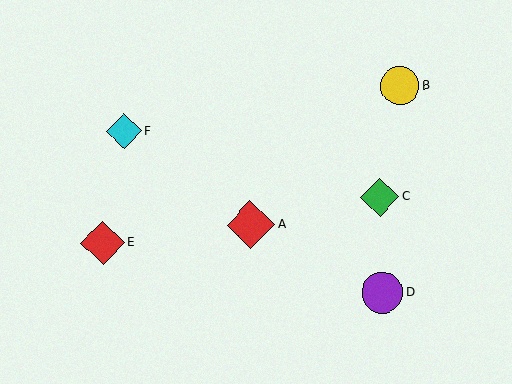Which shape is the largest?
The red diamond (labeled A) is the largest.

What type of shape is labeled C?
Shape C is a green diamond.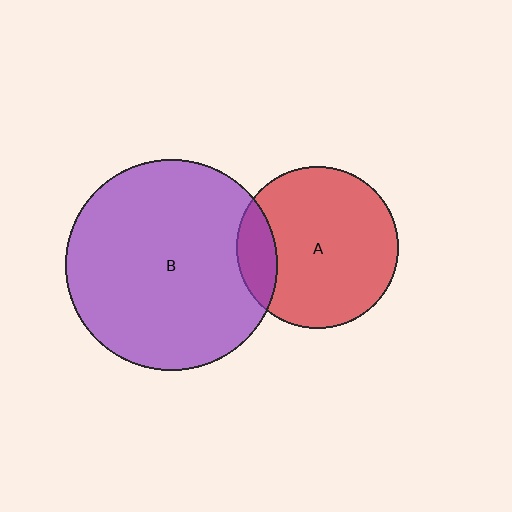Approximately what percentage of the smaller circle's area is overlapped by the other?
Approximately 15%.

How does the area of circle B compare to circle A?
Approximately 1.7 times.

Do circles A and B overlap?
Yes.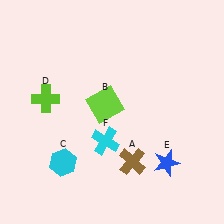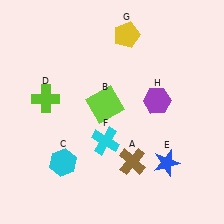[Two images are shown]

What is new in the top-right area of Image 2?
A yellow pentagon (G) was added in the top-right area of Image 2.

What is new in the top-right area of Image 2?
A purple hexagon (H) was added in the top-right area of Image 2.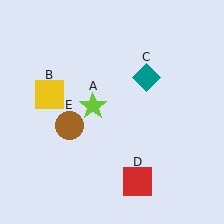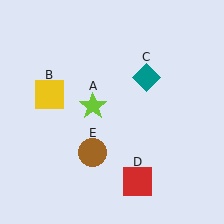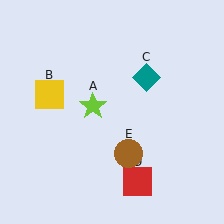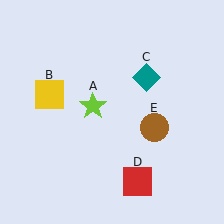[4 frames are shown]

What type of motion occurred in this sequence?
The brown circle (object E) rotated counterclockwise around the center of the scene.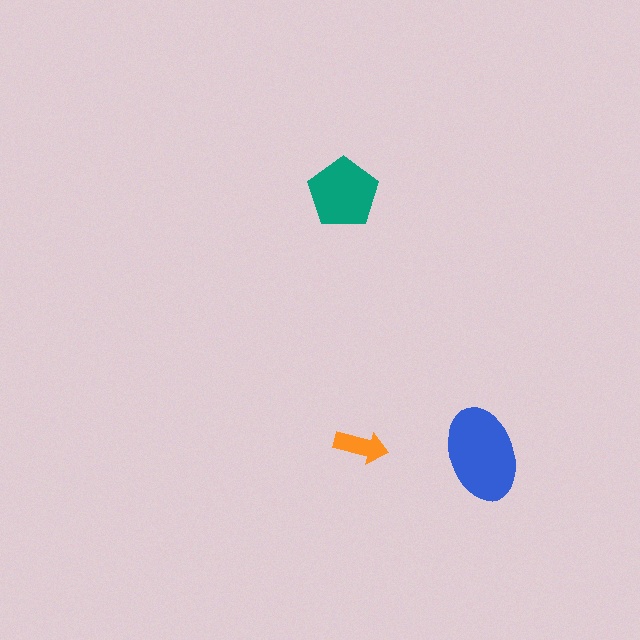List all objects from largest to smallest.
The blue ellipse, the teal pentagon, the orange arrow.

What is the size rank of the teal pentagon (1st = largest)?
2nd.